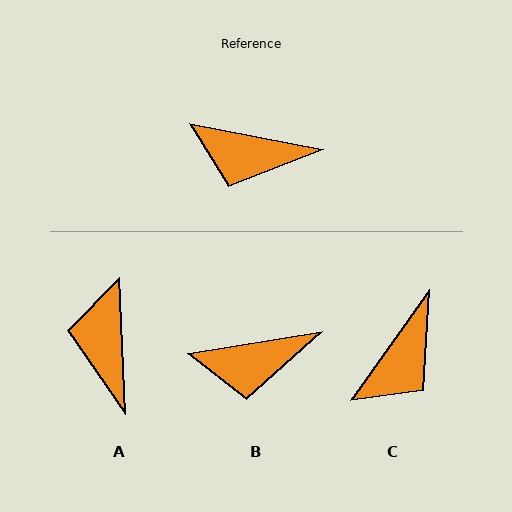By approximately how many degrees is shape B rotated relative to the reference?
Approximately 20 degrees counter-clockwise.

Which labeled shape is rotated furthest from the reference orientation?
A, about 77 degrees away.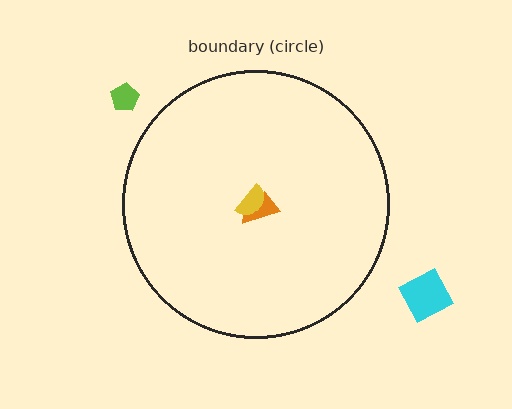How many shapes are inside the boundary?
2 inside, 2 outside.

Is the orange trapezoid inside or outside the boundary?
Inside.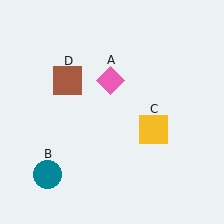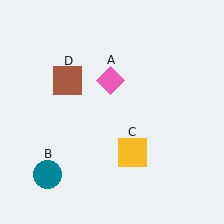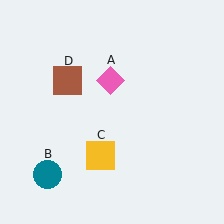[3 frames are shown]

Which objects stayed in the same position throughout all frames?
Pink diamond (object A) and teal circle (object B) and brown square (object D) remained stationary.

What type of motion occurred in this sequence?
The yellow square (object C) rotated clockwise around the center of the scene.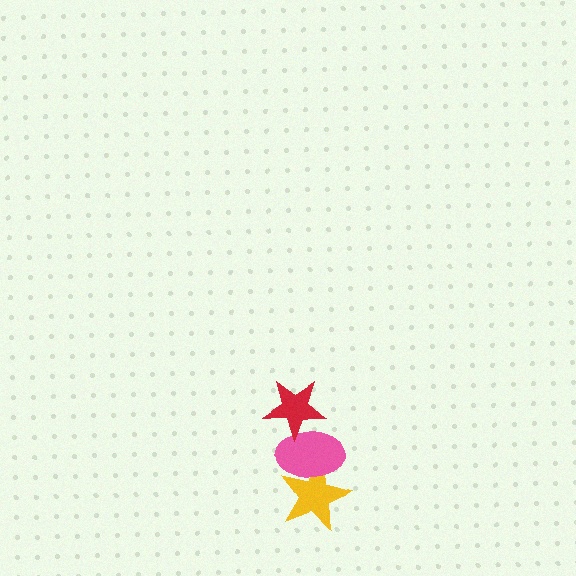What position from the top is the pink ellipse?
The pink ellipse is 2nd from the top.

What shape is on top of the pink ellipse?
The red star is on top of the pink ellipse.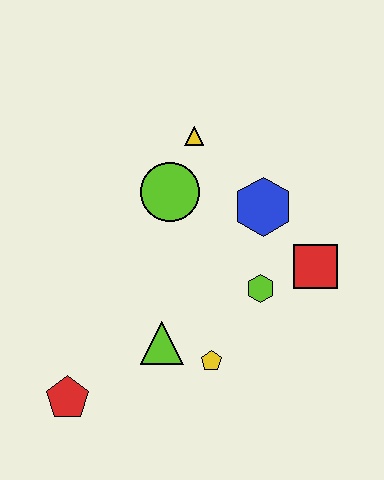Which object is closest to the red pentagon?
The lime triangle is closest to the red pentagon.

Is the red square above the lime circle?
No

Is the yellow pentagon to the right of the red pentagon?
Yes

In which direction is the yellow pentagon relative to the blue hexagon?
The yellow pentagon is below the blue hexagon.